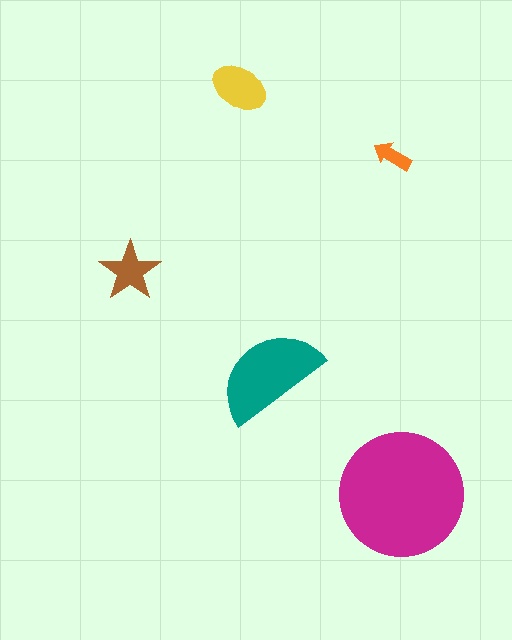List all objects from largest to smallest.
The magenta circle, the teal semicircle, the yellow ellipse, the brown star, the orange arrow.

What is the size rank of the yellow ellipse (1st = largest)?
3rd.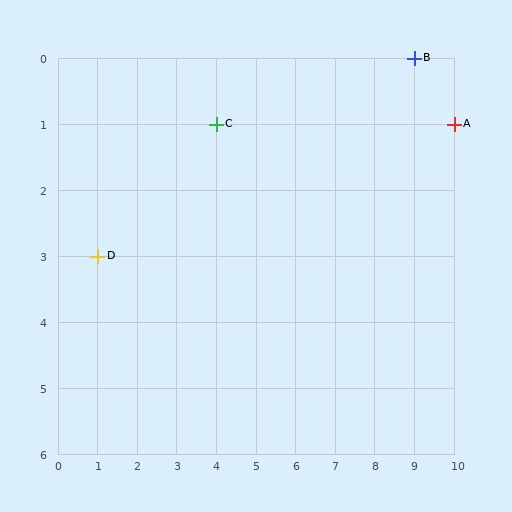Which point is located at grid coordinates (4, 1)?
Point C is at (4, 1).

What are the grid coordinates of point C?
Point C is at grid coordinates (4, 1).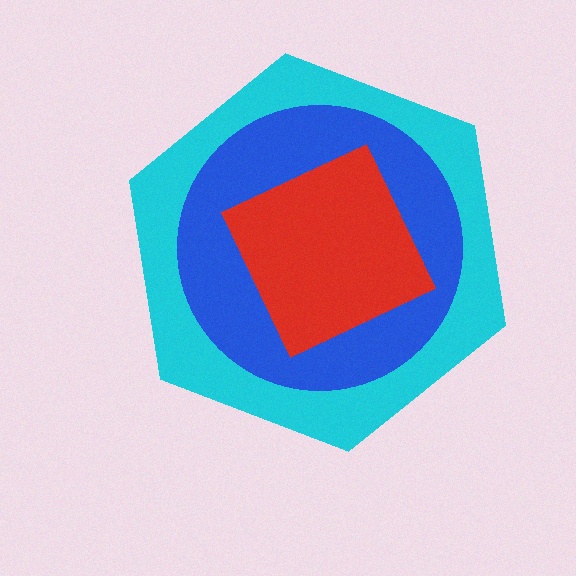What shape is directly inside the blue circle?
The red square.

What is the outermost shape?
The cyan hexagon.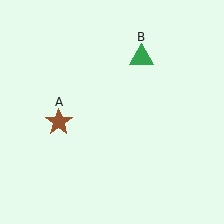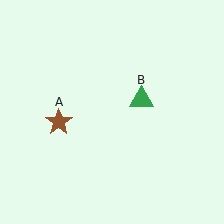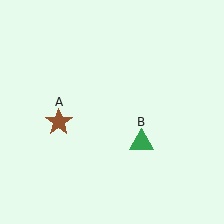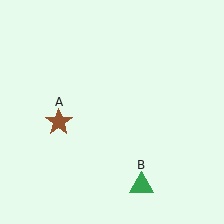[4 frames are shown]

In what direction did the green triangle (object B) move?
The green triangle (object B) moved down.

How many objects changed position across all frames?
1 object changed position: green triangle (object B).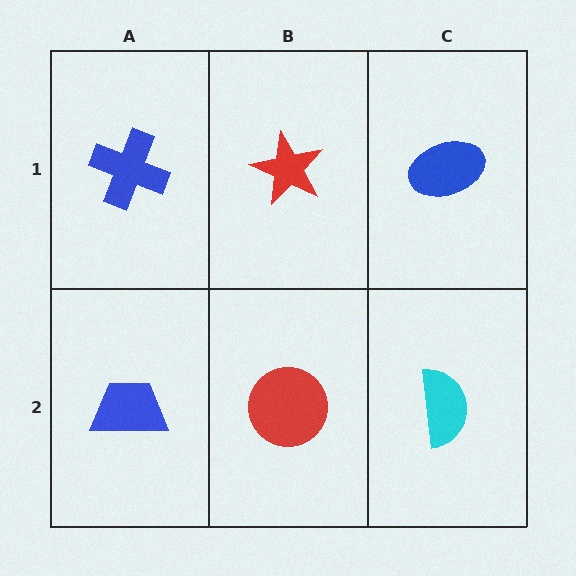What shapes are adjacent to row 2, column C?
A blue ellipse (row 1, column C), a red circle (row 2, column B).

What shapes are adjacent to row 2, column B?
A red star (row 1, column B), a blue trapezoid (row 2, column A), a cyan semicircle (row 2, column C).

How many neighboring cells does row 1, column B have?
3.